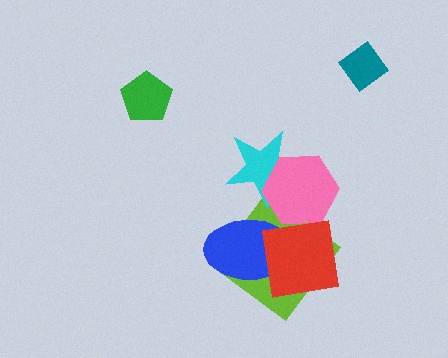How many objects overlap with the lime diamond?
3 objects overlap with the lime diamond.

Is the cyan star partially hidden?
Yes, it is partially covered by another shape.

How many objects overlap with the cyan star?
1 object overlaps with the cyan star.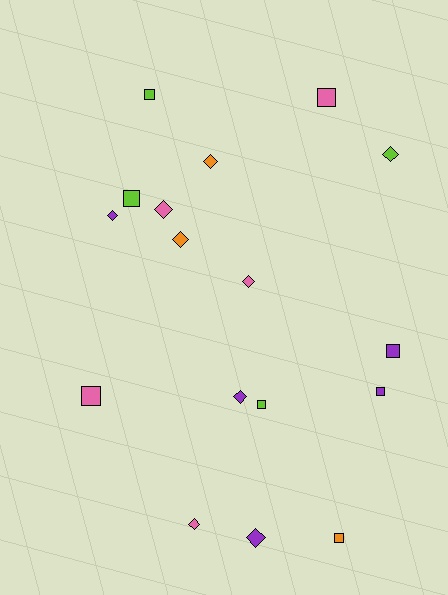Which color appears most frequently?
Purple, with 5 objects.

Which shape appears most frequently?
Diamond, with 9 objects.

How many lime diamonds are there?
There is 1 lime diamond.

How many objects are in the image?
There are 17 objects.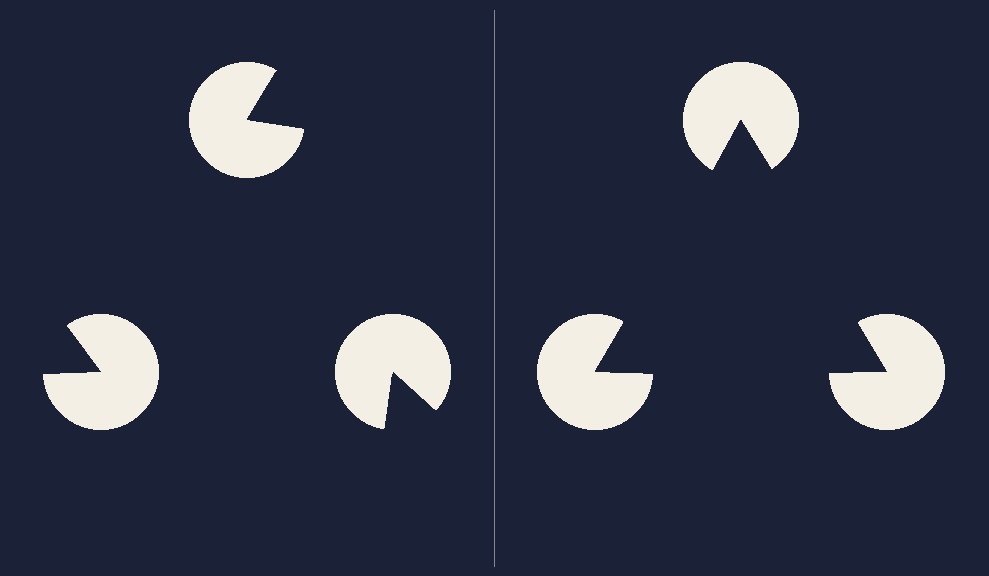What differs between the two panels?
The pac-man discs are positioned identically on both sides; only the wedge orientations differ. On the right they align to a triangle; on the left they are misaligned.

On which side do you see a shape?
An illusory triangle appears on the right side. On the left side the wedge cuts are rotated, so no coherent shape forms.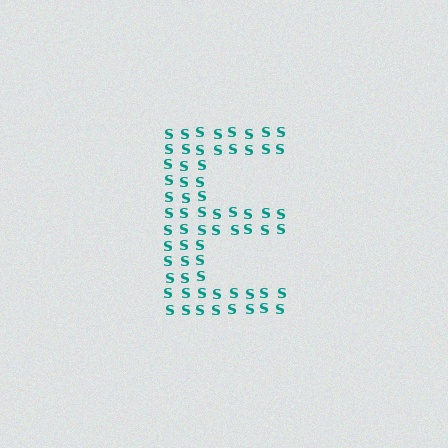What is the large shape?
The large shape is the letter E.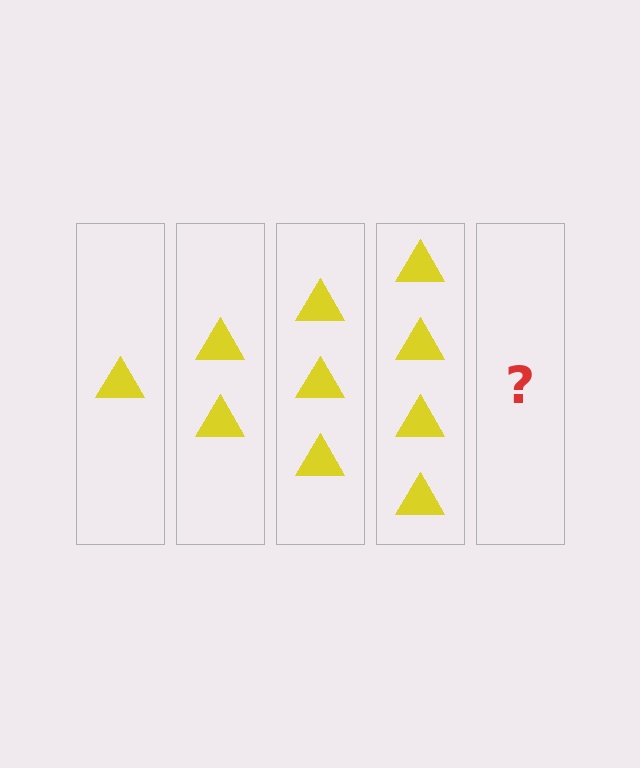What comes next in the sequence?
The next element should be 5 triangles.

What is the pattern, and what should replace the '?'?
The pattern is that each step adds one more triangle. The '?' should be 5 triangles.